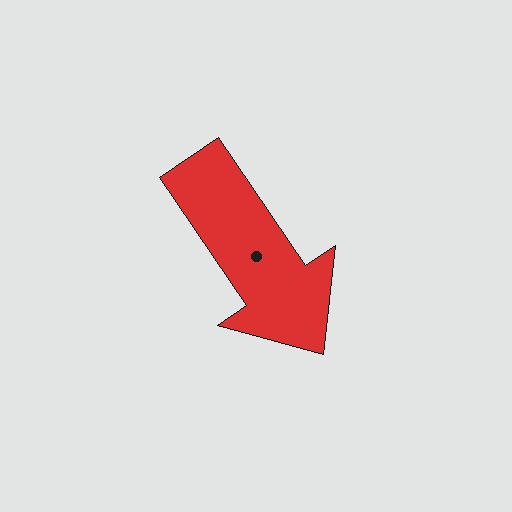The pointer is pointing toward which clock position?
Roughly 5 o'clock.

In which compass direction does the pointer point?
Southeast.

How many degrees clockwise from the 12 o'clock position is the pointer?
Approximately 146 degrees.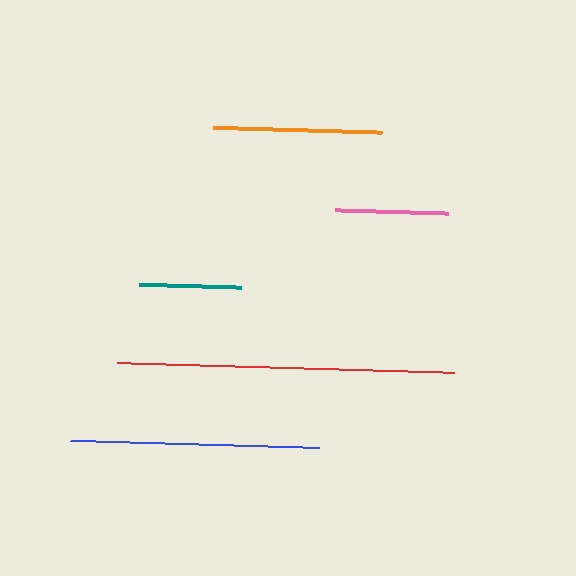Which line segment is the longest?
The red line is the longest at approximately 337 pixels.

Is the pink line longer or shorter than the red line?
The red line is longer than the pink line.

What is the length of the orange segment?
The orange segment is approximately 169 pixels long.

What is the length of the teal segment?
The teal segment is approximately 102 pixels long.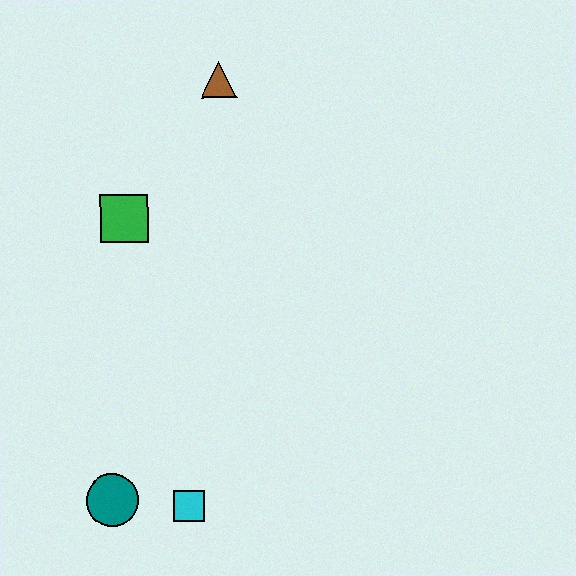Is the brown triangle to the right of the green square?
Yes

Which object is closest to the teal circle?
The cyan square is closest to the teal circle.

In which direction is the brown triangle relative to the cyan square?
The brown triangle is above the cyan square.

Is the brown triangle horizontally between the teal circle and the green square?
No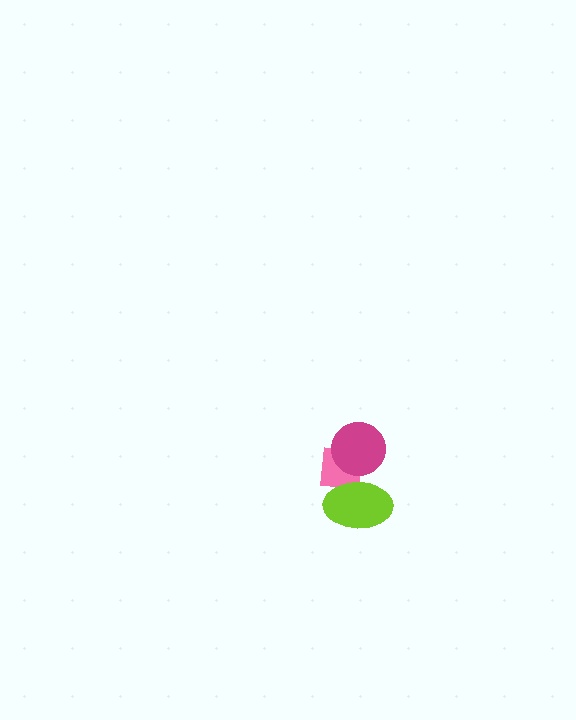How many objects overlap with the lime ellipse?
1 object overlaps with the lime ellipse.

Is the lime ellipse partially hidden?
No, no other shape covers it.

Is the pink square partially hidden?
Yes, it is partially covered by another shape.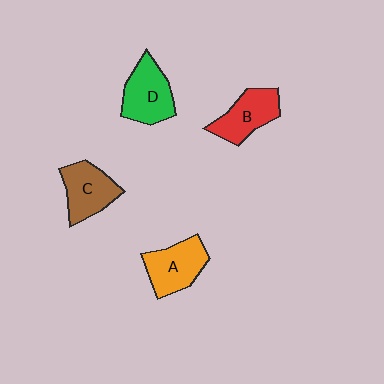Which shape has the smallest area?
Shape B (red).